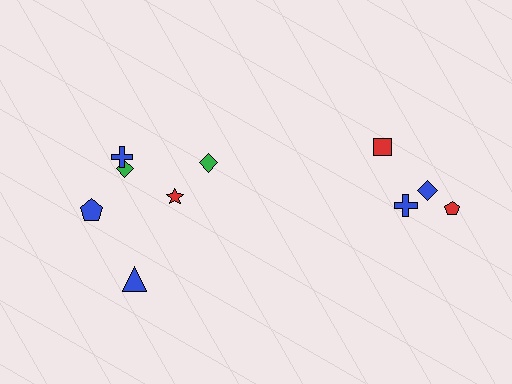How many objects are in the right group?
There are 4 objects.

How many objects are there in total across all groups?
There are 10 objects.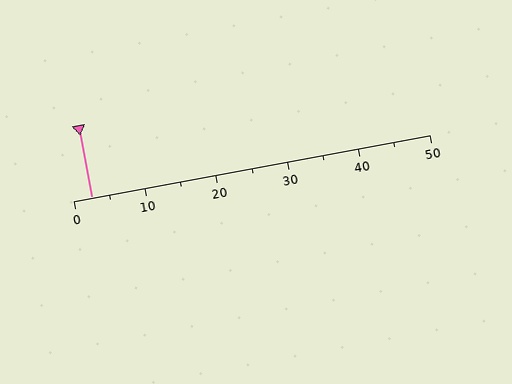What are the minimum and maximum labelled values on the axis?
The axis runs from 0 to 50.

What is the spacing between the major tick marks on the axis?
The major ticks are spaced 10 apart.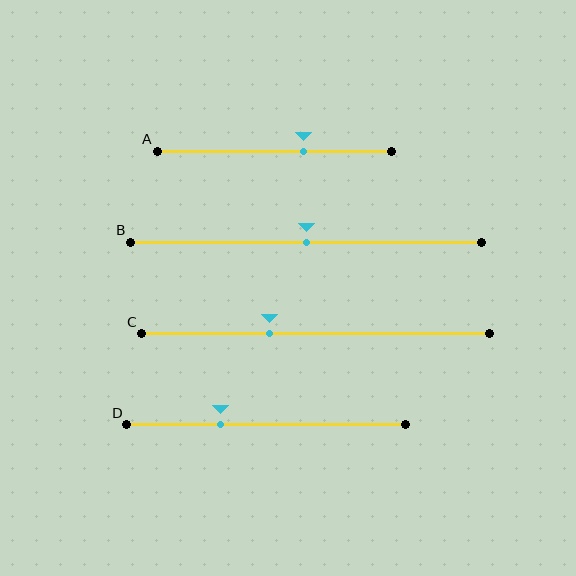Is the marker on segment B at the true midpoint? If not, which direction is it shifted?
Yes, the marker on segment B is at the true midpoint.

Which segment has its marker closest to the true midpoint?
Segment B has its marker closest to the true midpoint.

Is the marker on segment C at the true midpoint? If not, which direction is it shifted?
No, the marker on segment C is shifted to the left by about 13% of the segment length.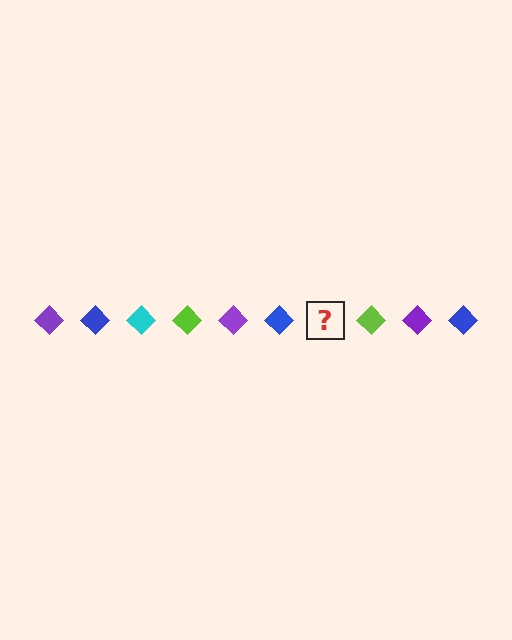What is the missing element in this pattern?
The missing element is a cyan diamond.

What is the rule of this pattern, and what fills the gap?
The rule is that the pattern cycles through purple, blue, cyan, lime diamonds. The gap should be filled with a cyan diamond.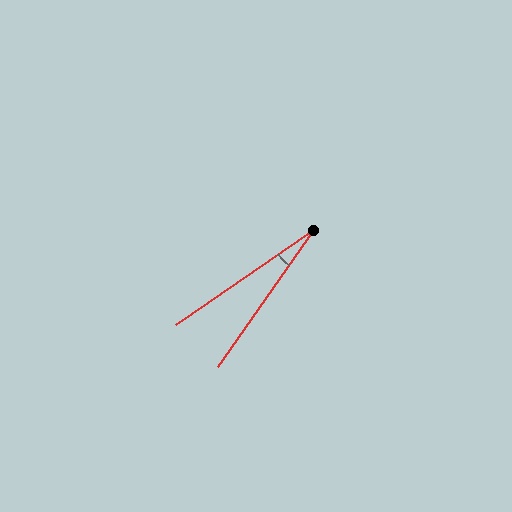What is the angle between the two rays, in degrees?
Approximately 20 degrees.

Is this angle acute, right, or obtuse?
It is acute.